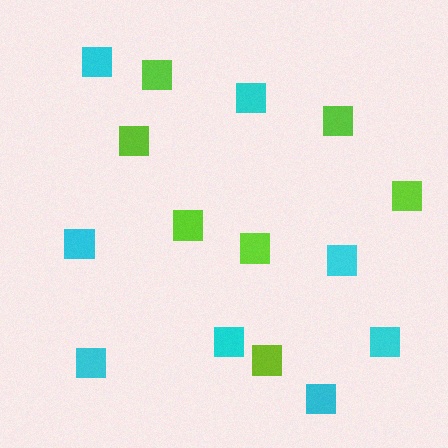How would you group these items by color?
There are 2 groups: one group of lime squares (7) and one group of cyan squares (8).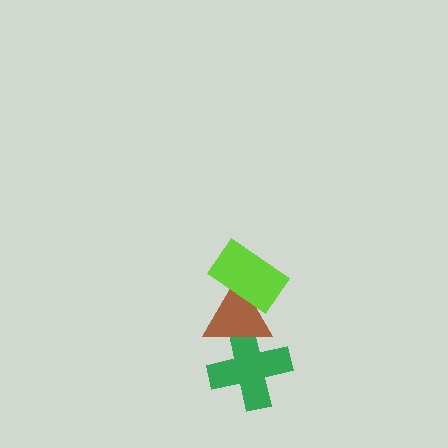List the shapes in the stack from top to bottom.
From top to bottom: the lime rectangle, the brown triangle, the green cross.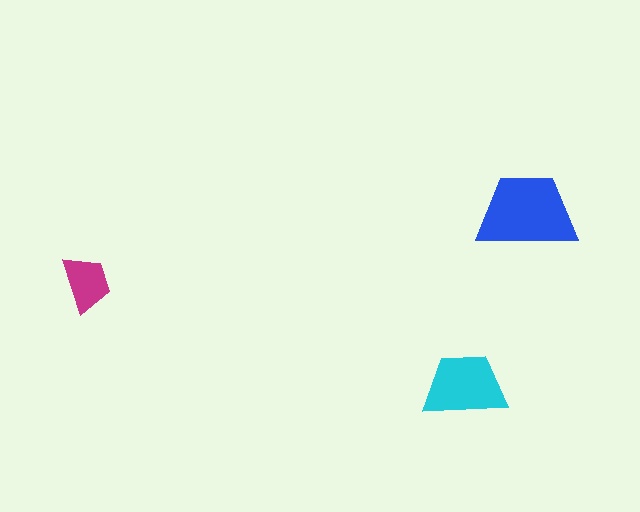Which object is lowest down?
The cyan trapezoid is bottommost.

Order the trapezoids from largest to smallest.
the blue one, the cyan one, the magenta one.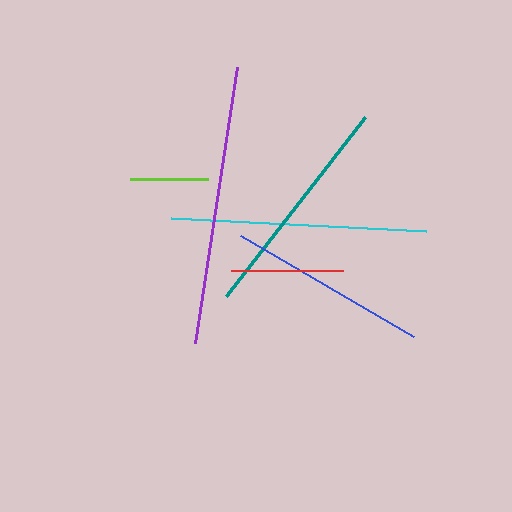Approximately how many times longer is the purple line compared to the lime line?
The purple line is approximately 3.6 times the length of the lime line.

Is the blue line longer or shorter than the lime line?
The blue line is longer than the lime line.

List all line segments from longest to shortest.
From longest to shortest: purple, cyan, teal, blue, red, lime.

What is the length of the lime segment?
The lime segment is approximately 78 pixels long.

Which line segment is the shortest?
The lime line is the shortest at approximately 78 pixels.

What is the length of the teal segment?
The teal segment is approximately 227 pixels long.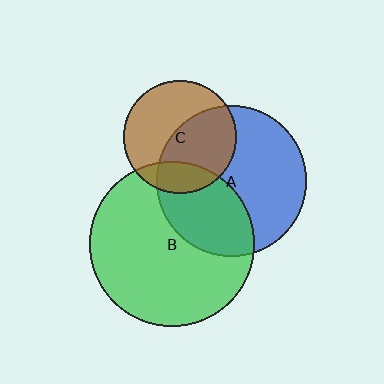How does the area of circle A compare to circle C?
Approximately 1.8 times.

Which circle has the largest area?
Circle B (green).